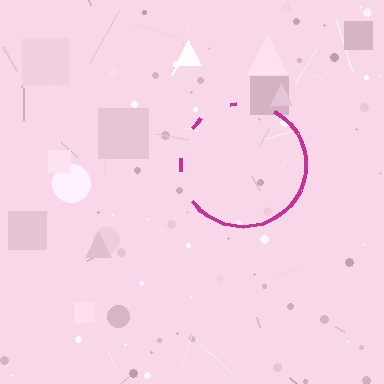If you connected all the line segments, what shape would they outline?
They would outline a circle.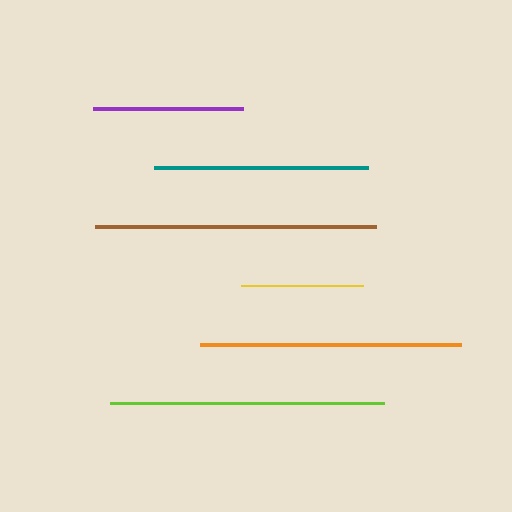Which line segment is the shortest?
The yellow line is the shortest at approximately 122 pixels.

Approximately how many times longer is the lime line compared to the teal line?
The lime line is approximately 1.3 times the length of the teal line.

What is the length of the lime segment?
The lime segment is approximately 273 pixels long.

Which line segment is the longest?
The brown line is the longest at approximately 281 pixels.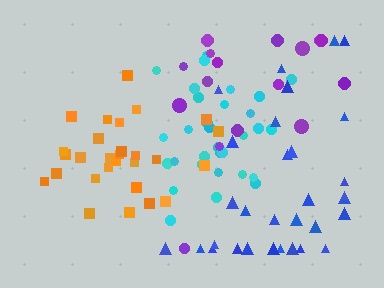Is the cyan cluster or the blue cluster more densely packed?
Cyan.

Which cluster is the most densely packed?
Cyan.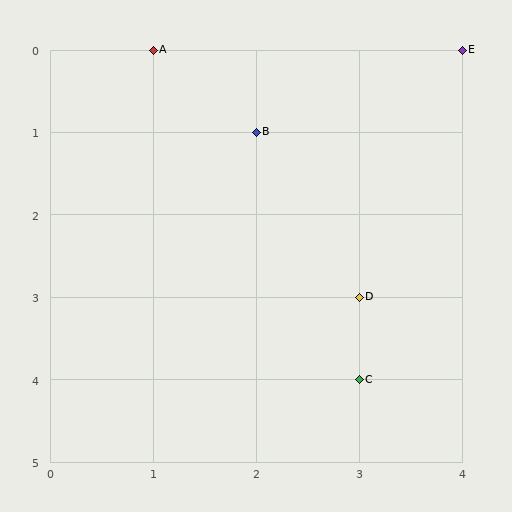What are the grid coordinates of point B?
Point B is at grid coordinates (2, 1).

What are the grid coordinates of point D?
Point D is at grid coordinates (3, 3).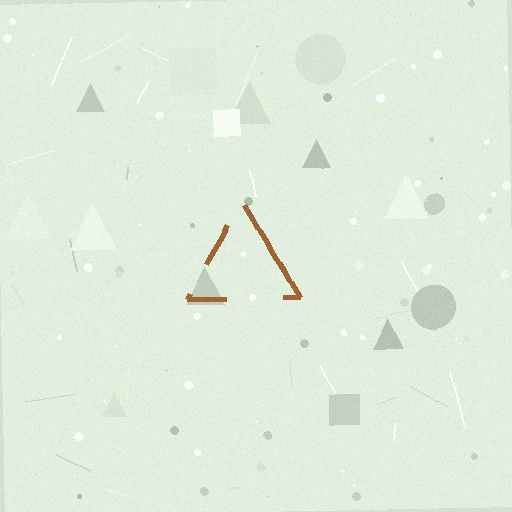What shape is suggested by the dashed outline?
The dashed outline suggests a triangle.